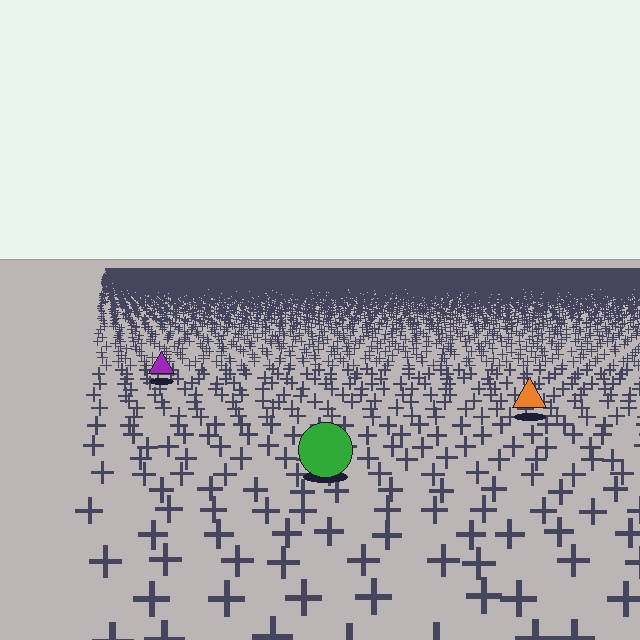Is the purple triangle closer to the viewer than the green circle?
No. The green circle is closer — you can tell from the texture gradient: the ground texture is coarser near it.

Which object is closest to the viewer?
The green circle is closest. The texture marks near it are larger and more spread out.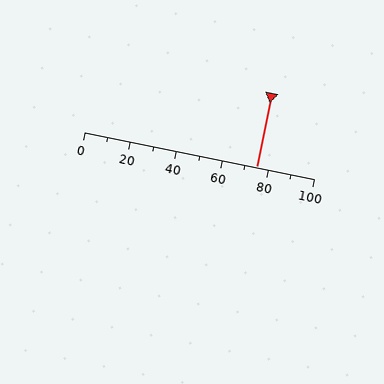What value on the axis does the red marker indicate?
The marker indicates approximately 75.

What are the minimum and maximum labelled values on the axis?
The axis runs from 0 to 100.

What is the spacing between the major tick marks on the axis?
The major ticks are spaced 20 apart.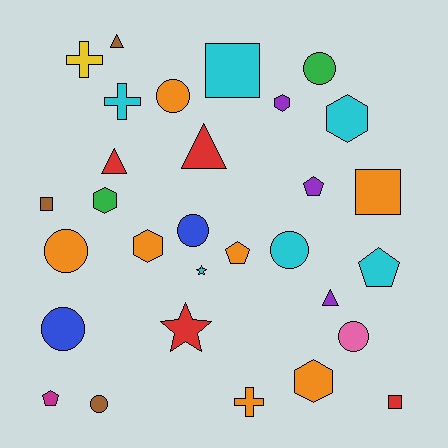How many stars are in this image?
There are 2 stars.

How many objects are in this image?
There are 30 objects.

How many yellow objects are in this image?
There is 1 yellow object.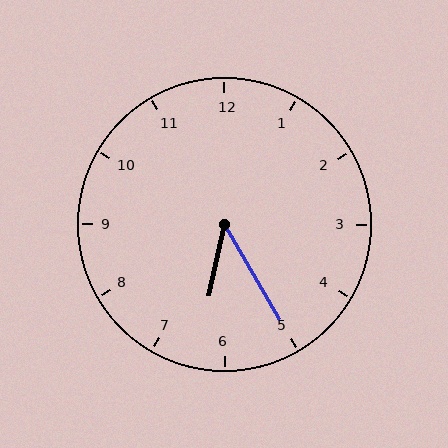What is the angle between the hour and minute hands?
Approximately 42 degrees.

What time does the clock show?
6:25.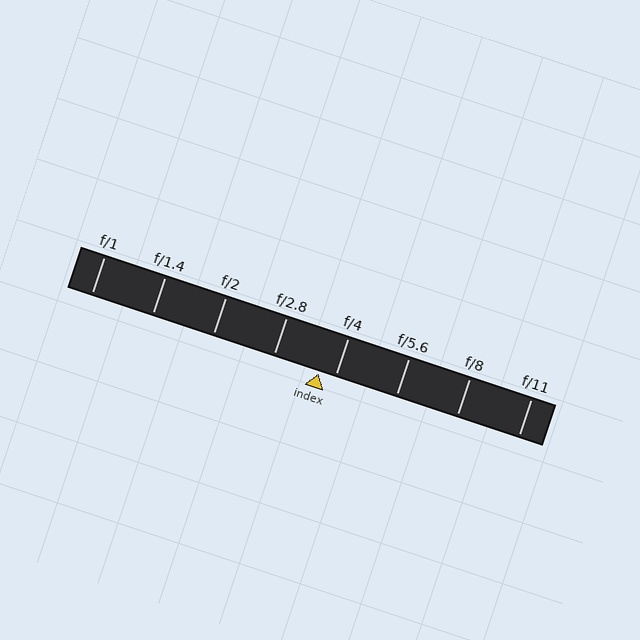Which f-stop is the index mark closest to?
The index mark is closest to f/4.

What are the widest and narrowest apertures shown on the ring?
The widest aperture shown is f/1 and the narrowest is f/11.